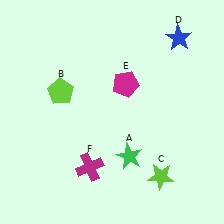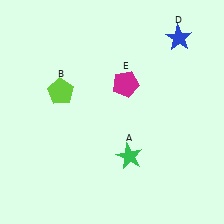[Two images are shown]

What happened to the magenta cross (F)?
The magenta cross (F) was removed in Image 2. It was in the bottom-left area of Image 1.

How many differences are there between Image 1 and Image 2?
There are 2 differences between the two images.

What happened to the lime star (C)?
The lime star (C) was removed in Image 2. It was in the bottom-right area of Image 1.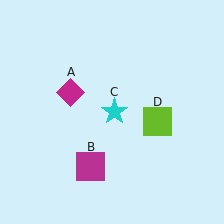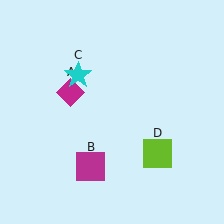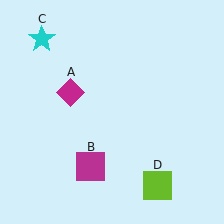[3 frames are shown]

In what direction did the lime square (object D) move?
The lime square (object D) moved down.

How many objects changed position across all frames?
2 objects changed position: cyan star (object C), lime square (object D).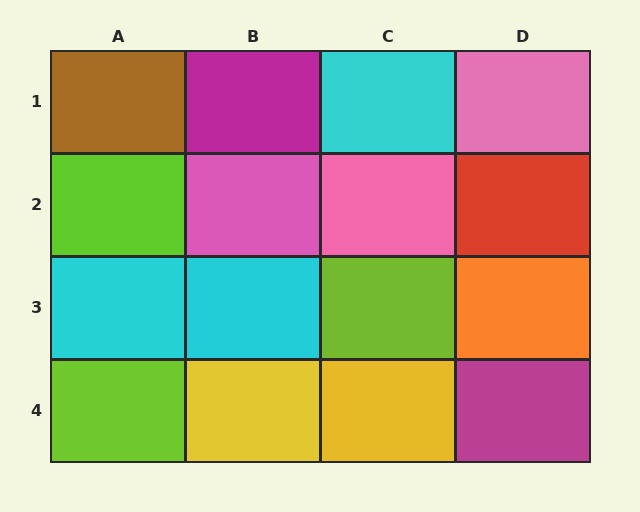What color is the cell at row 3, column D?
Orange.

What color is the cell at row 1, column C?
Cyan.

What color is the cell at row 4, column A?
Lime.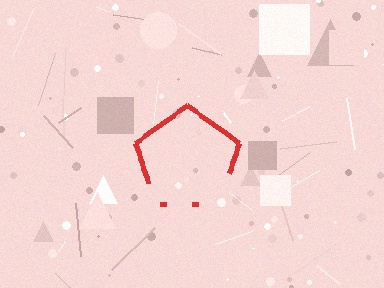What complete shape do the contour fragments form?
The contour fragments form a pentagon.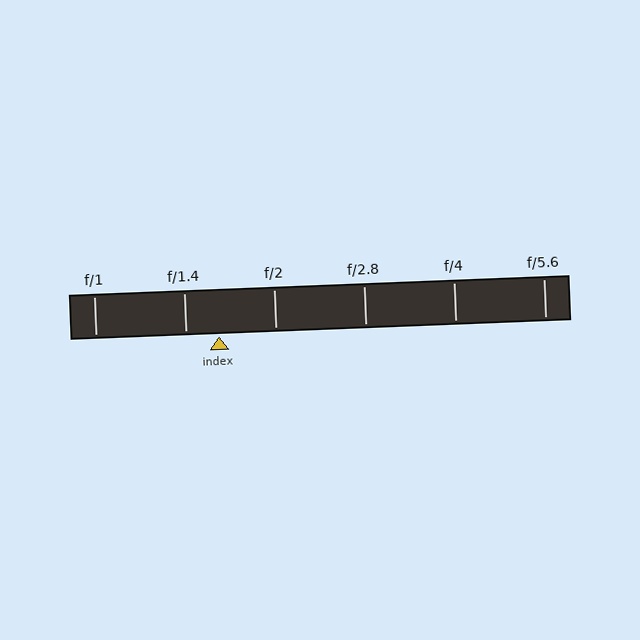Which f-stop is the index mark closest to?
The index mark is closest to f/1.4.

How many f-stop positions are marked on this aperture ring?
There are 6 f-stop positions marked.